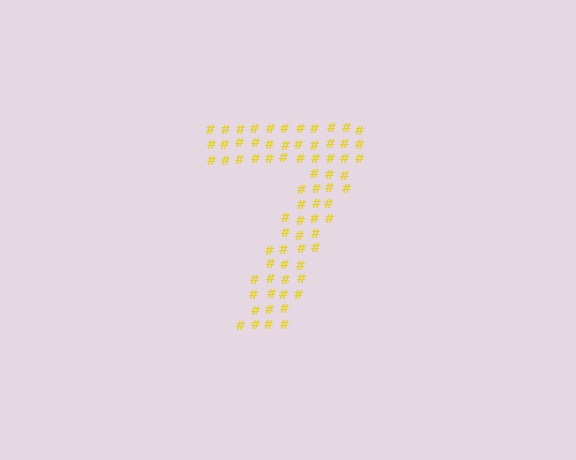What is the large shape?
The large shape is the digit 7.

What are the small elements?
The small elements are hash symbols.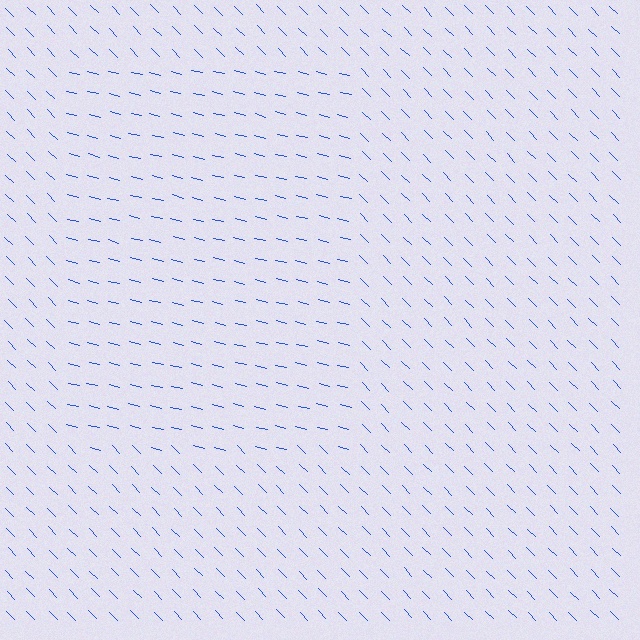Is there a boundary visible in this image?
Yes, there is a texture boundary formed by a change in line orientation.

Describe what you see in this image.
The image is filled with small blue line segments. A rectangle region in the image has lines oriented differently from the surrounding lines, creating a visible texture boundary.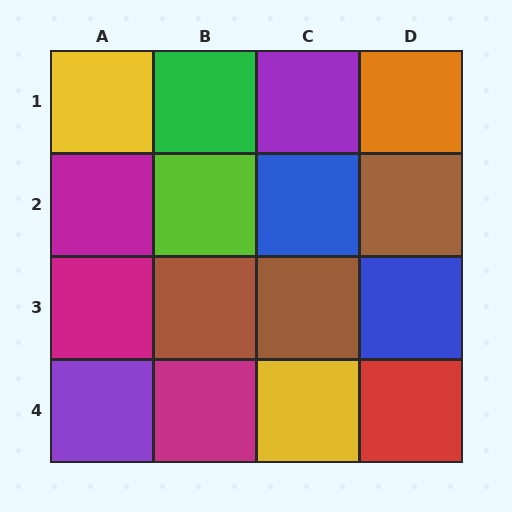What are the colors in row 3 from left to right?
Magenta, brown, brown, blue.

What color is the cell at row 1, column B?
Green.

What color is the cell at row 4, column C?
Yellow.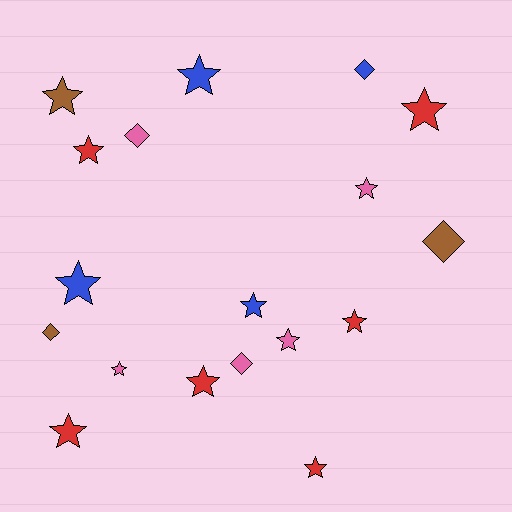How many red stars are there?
There are 6 red stars.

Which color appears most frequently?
Red, with 6 objects.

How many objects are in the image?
There are 18 objects.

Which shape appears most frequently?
Star, with 13 objects.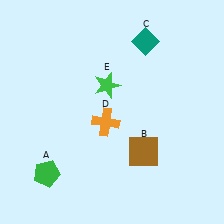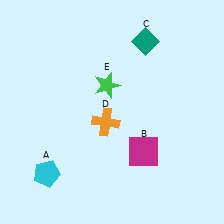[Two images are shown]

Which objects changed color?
A changed from green to cyan. B changed from brown to magenta.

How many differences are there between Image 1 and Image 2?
There are 2 differences between the two images.